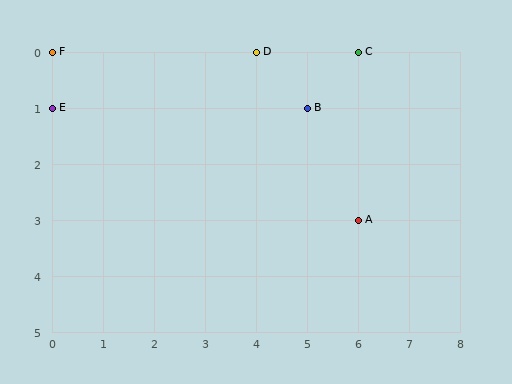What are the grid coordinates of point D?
Point D is at grid coordinates (4, 0).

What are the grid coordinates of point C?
Point C is at grid coordinates (6, 0).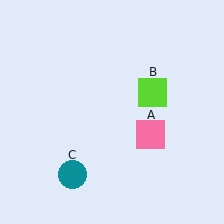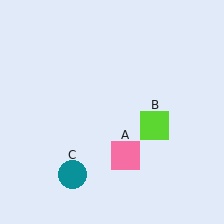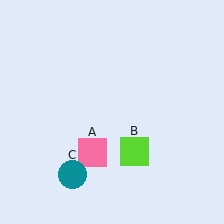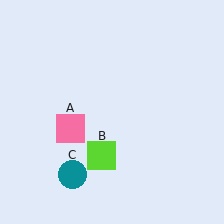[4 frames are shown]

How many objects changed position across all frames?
2 objects changed position: pink square (object A), lime square (object B).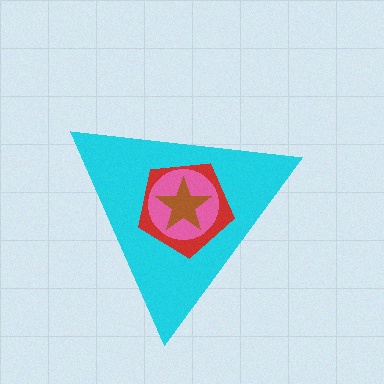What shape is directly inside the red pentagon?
The pink circle.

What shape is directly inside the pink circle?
The brown star.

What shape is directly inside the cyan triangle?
The red pentagon.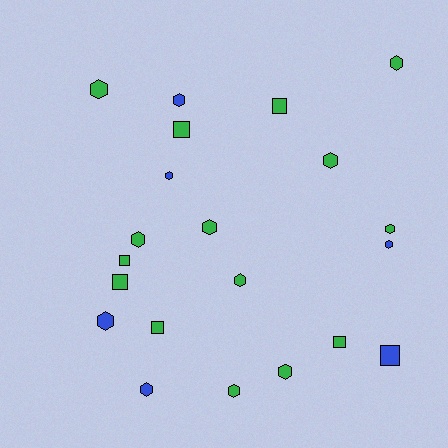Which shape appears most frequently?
Hexagon, with 14 objects.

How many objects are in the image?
There are 21 objects.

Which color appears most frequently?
Green, with 15 objects.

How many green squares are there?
There are 6 green squares.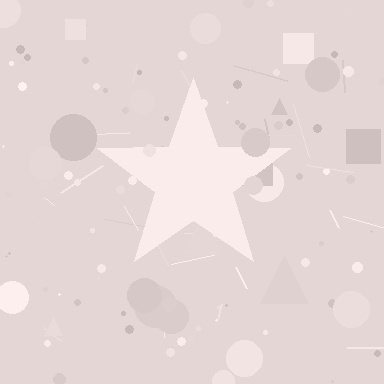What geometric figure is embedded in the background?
A star is embedded in the background.